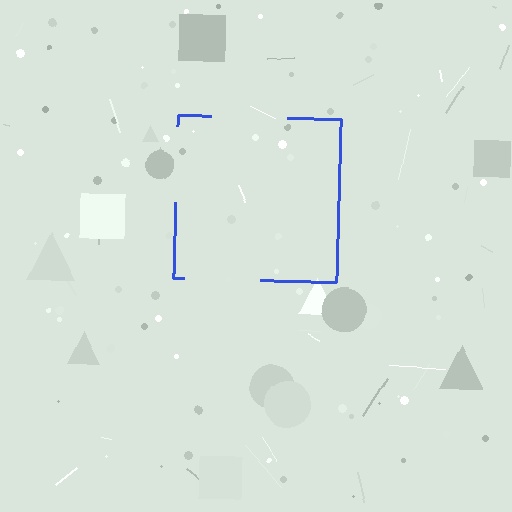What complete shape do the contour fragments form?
The contour fragments form a square.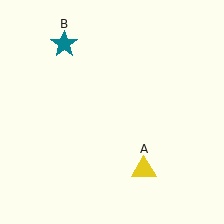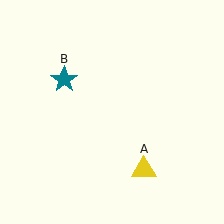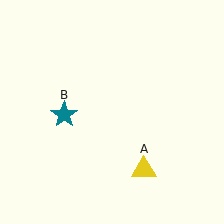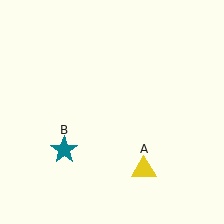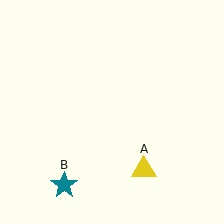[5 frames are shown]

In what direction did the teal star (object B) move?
The teal star (object B) moved down.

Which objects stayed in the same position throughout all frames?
Yellow triangle (object A) remained stationary.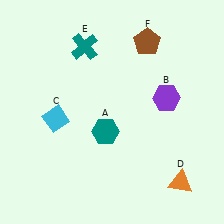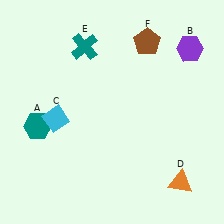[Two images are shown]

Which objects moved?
The objects that moved are: the teal hexagon (A), the purple hexagon (B).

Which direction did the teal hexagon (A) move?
The teal hexagon (A) moved left.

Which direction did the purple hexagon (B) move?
The purple hexagon (B) moved up.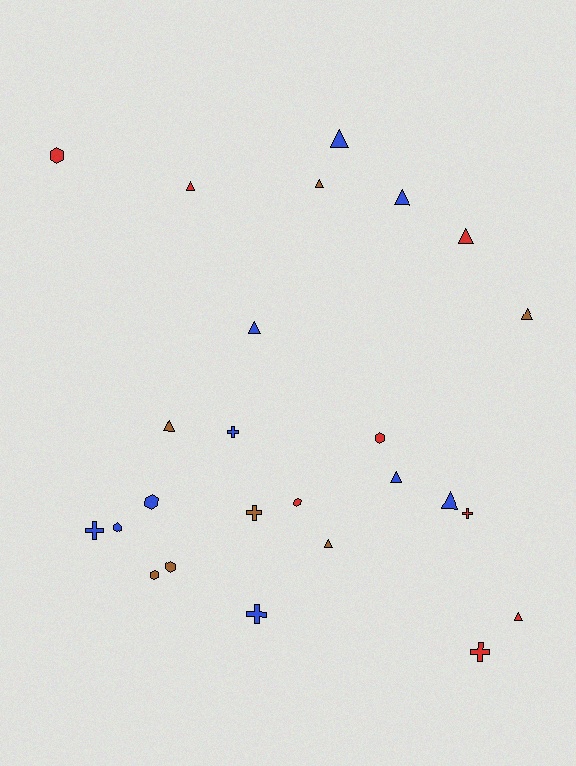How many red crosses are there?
There are 2 red crosses.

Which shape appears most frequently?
Triangle, with 12 objects.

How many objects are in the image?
There are 25 objects.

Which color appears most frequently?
Blue, with 10 objects.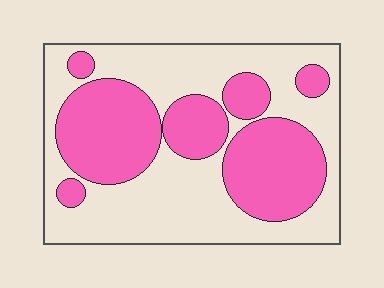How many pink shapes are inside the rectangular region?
7.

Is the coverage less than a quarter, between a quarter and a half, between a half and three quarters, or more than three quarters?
Between a quarter and a half.